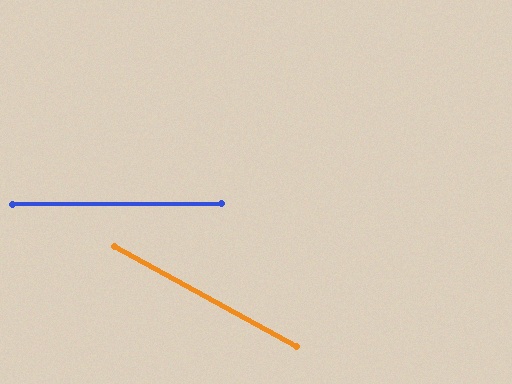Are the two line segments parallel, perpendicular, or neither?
Neither parallel nor perpendicular — they differ by about 29°.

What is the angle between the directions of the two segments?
Approximately 29 degrees.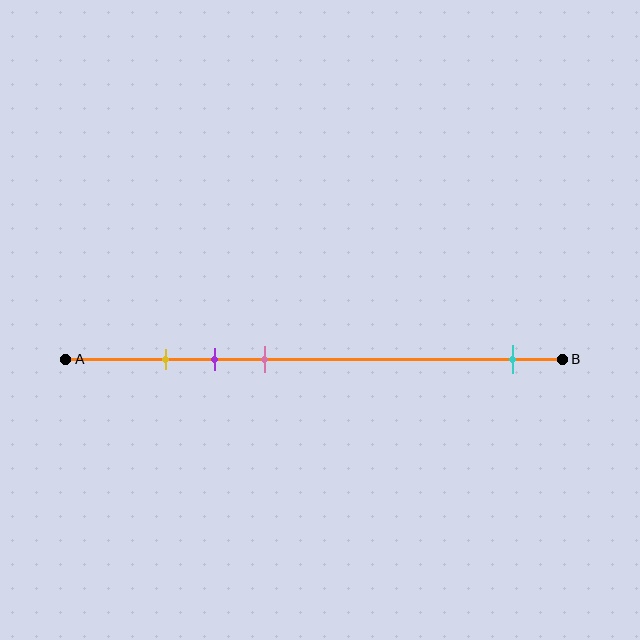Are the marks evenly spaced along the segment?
No, the marks are not evenly spaced.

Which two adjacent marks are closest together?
The yellow and purple marks are the closest adjacent pair.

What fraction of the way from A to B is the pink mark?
The pink mark is approximately 40% (0.4) of the way from A to B.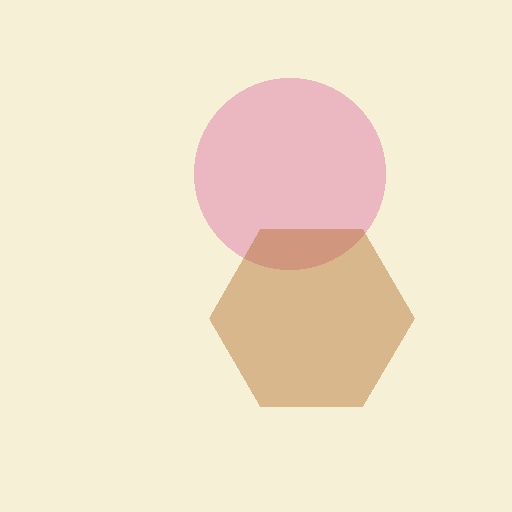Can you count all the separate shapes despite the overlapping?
Yes, there are 2 separate shapes.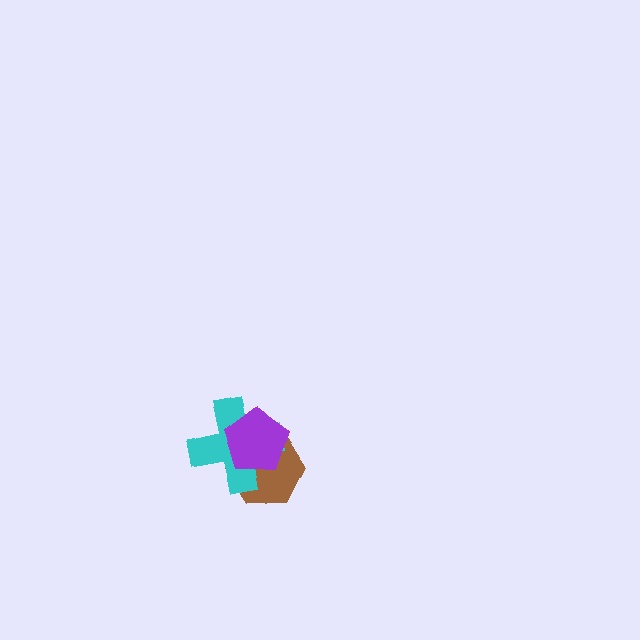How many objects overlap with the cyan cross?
2 objects overlap with the cyan cross.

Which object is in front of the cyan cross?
The purple pentagon is in front of the cyan cross.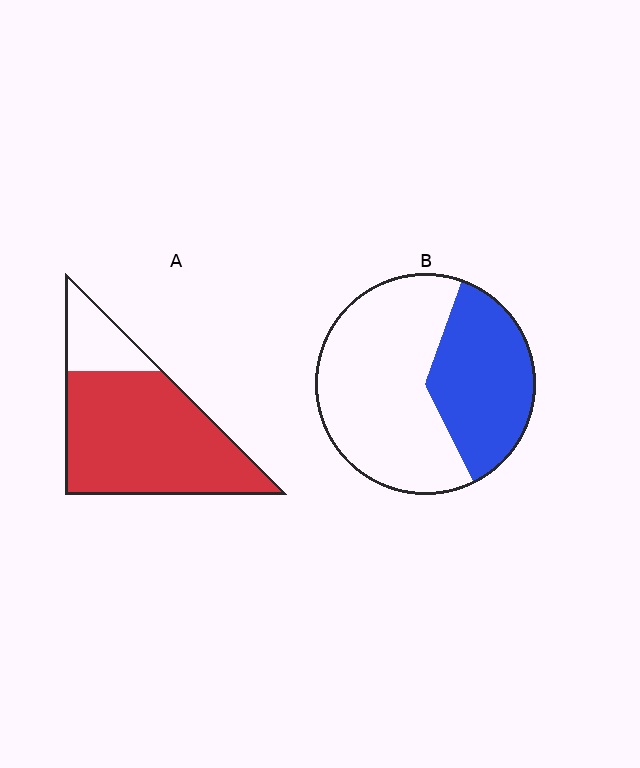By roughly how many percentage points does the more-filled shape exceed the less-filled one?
By roughly 45 percentage points (A over B).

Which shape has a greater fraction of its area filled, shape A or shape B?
Shape A.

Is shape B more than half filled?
No.